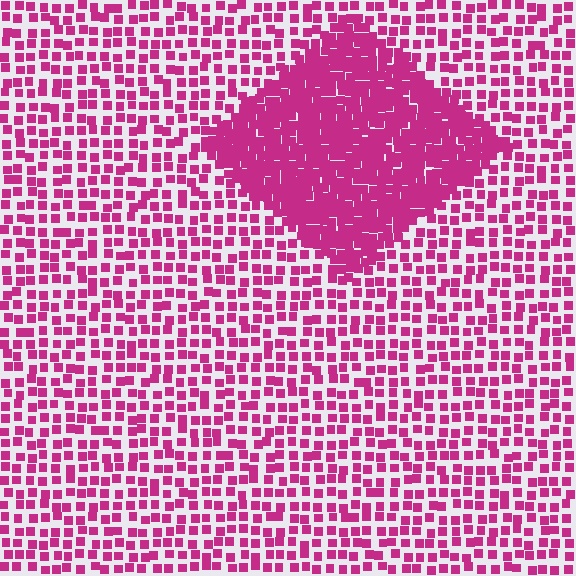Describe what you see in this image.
The image contains small magenta elements arranged at two different densities. A diamond-shaped region is visible where the elements are more densely packed than the surrounding area.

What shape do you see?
I see a diamond.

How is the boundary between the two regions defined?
The boundary is defined by a change in element density (approximately 2.4x ratio). All elements are the same color, size, and shape.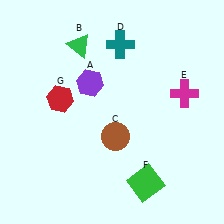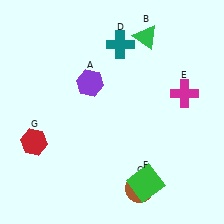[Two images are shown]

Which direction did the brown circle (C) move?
The brown circle (C) moved down.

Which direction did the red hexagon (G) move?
The red hexagon (G) moved down.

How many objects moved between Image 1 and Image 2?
3 objects moved between the two images.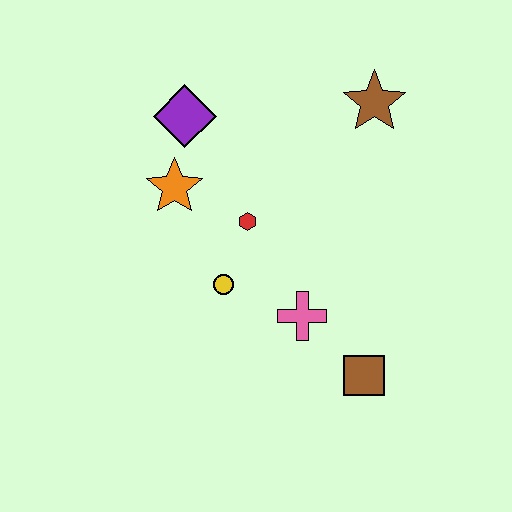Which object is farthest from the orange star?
The brown square is farthest from the orange star.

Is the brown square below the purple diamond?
Yes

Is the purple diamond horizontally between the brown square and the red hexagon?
No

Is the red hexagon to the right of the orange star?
Yes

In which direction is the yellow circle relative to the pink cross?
The yellow circle is to the left of the pink cross.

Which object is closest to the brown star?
The red hexagon is closest to the brown star.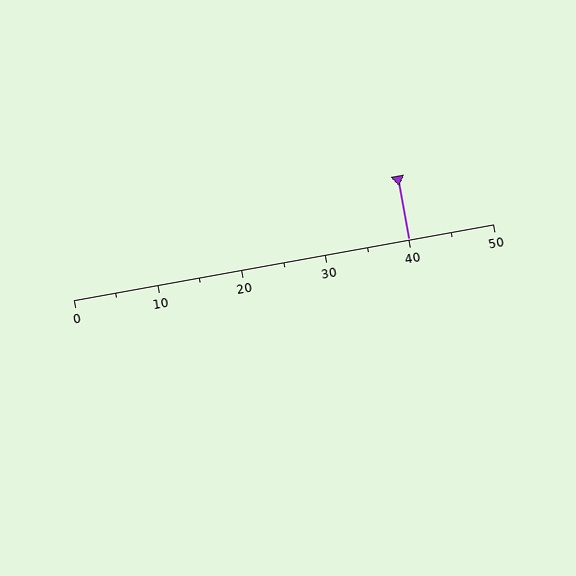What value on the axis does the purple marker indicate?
The marker indicates approximately 40.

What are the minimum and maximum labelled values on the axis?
The axis runs from 0 to 50.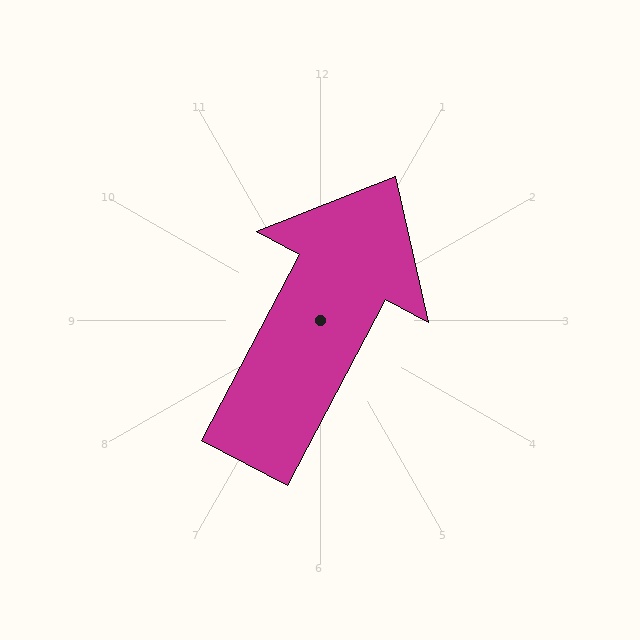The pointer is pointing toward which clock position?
Roughly 1 o'clock.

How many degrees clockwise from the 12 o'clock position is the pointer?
Approximately 28 degrees.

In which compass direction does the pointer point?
Northeast.